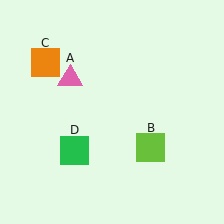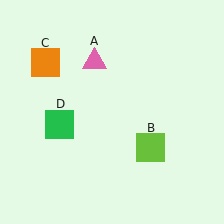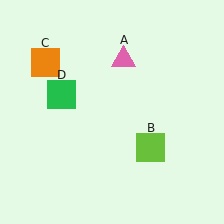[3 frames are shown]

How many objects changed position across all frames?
2 objects changed position: pink triangle (object A), green square (object D).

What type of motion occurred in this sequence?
The pink triangle (object A), green square (object D) rotated clockwise around the center of the scene.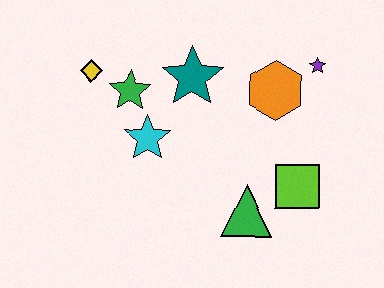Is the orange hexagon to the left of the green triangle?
No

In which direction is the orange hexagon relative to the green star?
The orange hexagon is to the right of the green star.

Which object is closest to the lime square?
The green triangle is closest to the lime square.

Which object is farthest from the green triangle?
The yellow diamond is farthest from the green triangle.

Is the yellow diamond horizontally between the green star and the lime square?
No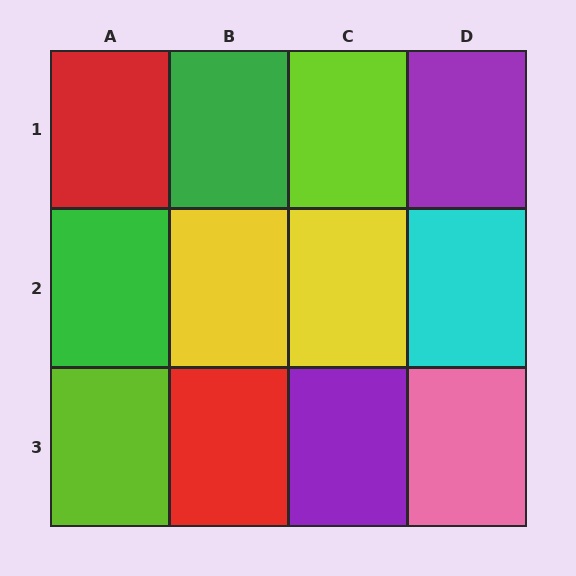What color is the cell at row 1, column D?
Purple.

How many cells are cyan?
1 cell is cyan.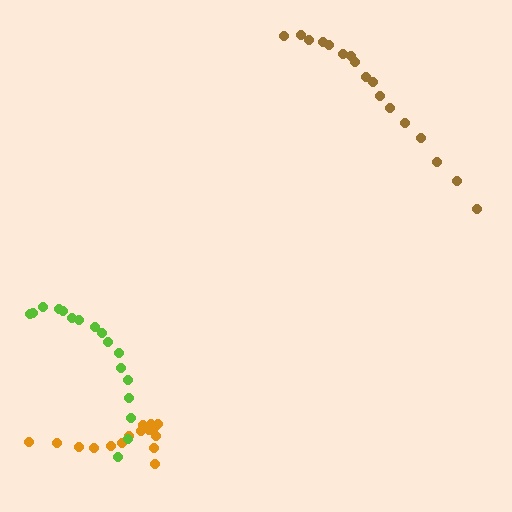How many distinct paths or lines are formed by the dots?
There are 3 distinct paths.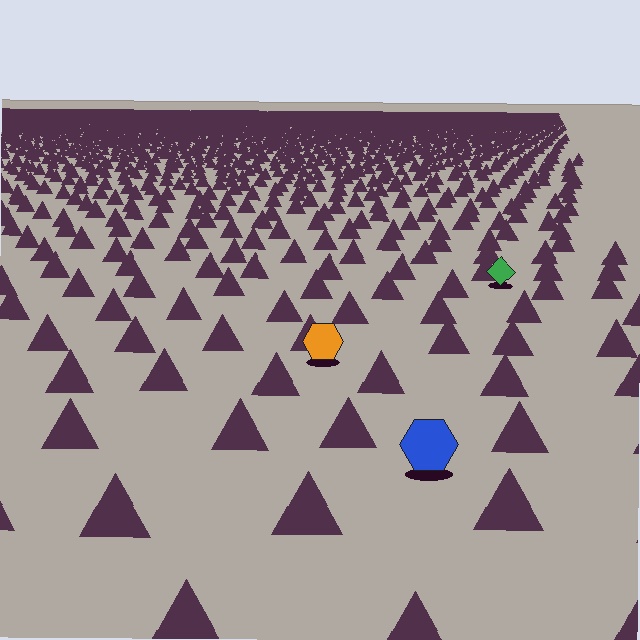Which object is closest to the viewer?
The blue hexagon is closest. The texture marks near it are larger and more spread out.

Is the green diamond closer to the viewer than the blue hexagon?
No. The blue hexagon is closer — you can tell from the texture gradient: the ground texture is coarser near it.